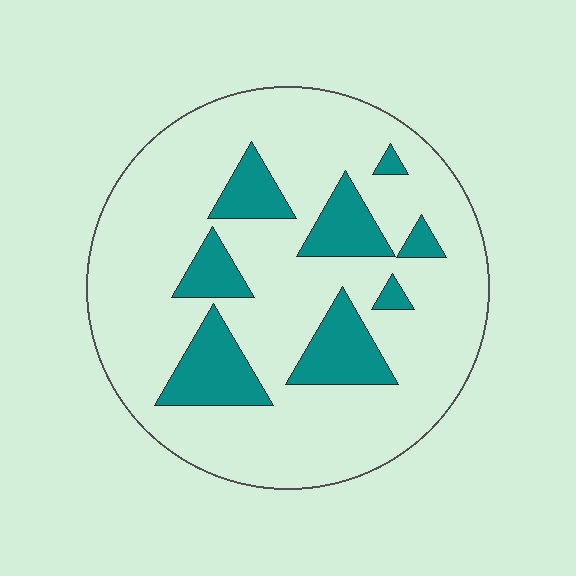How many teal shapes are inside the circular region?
8.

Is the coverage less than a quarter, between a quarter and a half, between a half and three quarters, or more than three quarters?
Less than a quarter.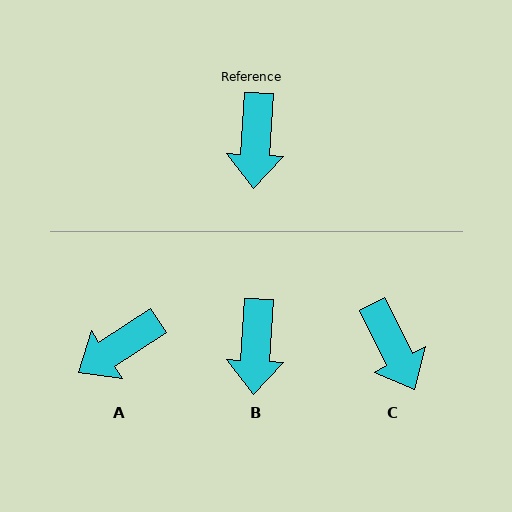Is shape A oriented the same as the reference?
No, it is off by about 54 degrees.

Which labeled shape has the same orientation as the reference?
B.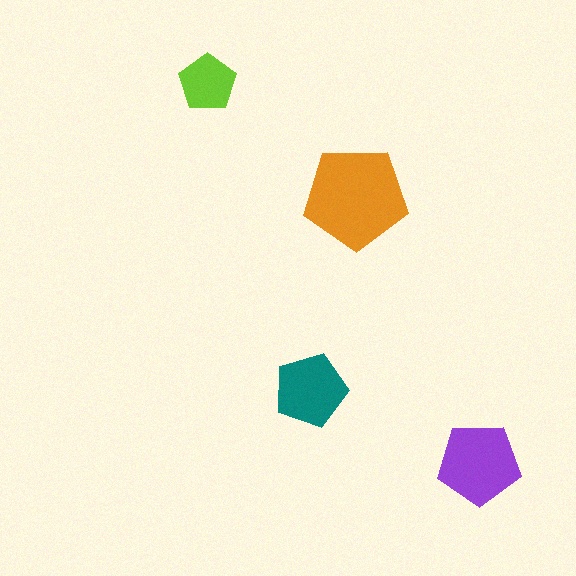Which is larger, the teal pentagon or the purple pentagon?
The purple one.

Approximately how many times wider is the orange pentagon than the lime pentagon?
About 2 times wider.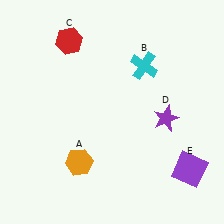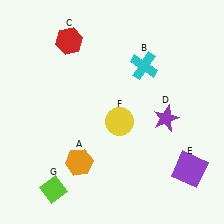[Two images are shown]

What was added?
A yellow circle (F), a lime diamond (G) were added in Image 2.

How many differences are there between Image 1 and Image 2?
There are 2 differences between the two images.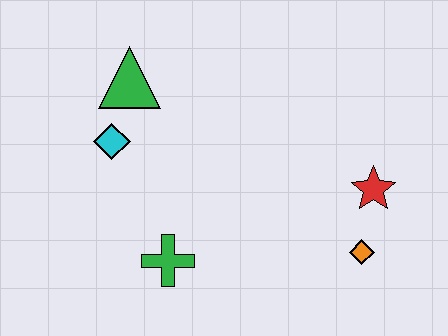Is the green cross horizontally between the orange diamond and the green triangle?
Yes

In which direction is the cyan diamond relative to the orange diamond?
The cyan diamond is to the left of the orange diamond.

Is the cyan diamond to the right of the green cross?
No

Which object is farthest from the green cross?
The red star is farthest from the green cross.